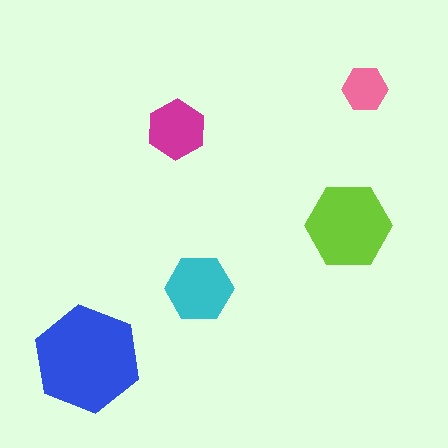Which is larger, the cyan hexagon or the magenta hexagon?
The cyan one.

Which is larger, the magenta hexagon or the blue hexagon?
The blue one.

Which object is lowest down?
The blue hexagon is bottommost.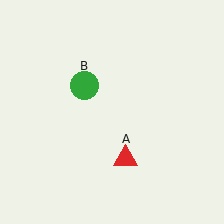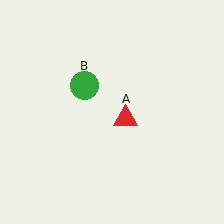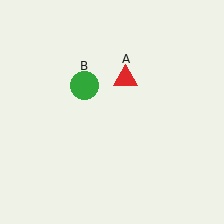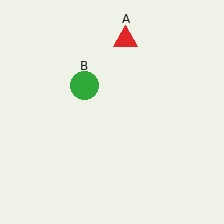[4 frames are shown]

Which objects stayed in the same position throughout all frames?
Green circle (object B) remained stationary.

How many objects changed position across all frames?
1 object changed position: red triangle (object A).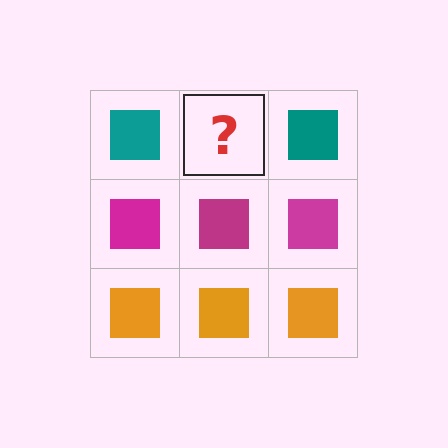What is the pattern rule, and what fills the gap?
The rule is that each row has a consistent color. The gap should be filled with a teal square.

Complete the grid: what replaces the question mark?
The question mark should be replaced with a teal square.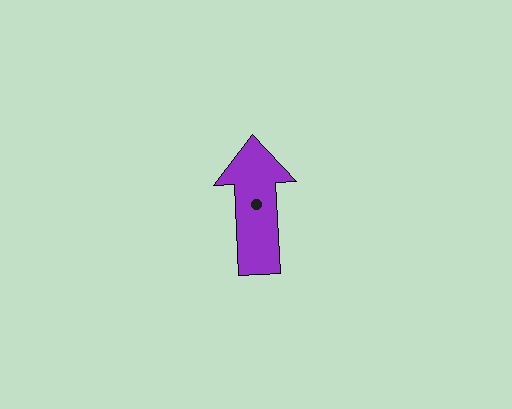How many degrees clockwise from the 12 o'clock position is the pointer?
Approximately 357 degrees.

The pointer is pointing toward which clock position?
Roughly 12 o'clock.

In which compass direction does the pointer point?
North.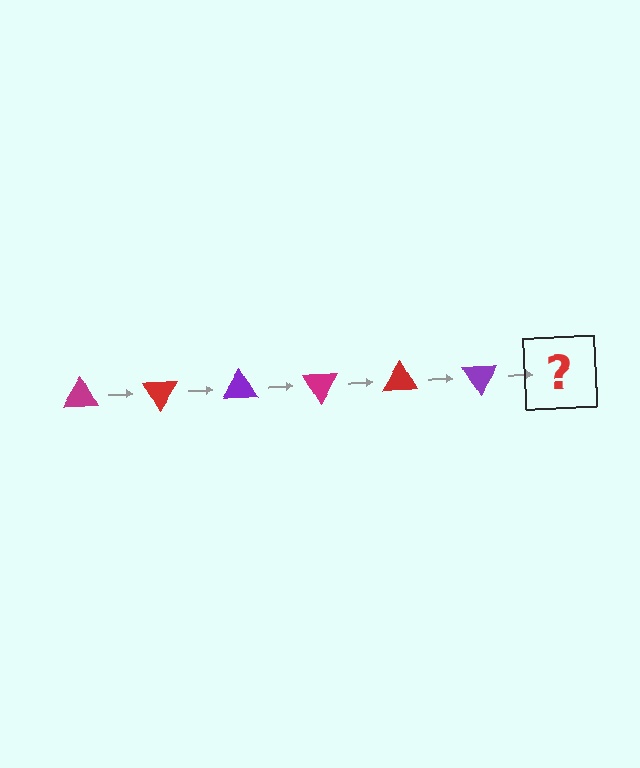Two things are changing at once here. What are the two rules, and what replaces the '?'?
The two rules are that it rotates 60 degrees each step and the color cycles through magenta, red, and purple. The '?' should be a magenta triangle, rotated 360 degrees from the start.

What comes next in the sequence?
The next element should be a magenta triangle, rotated 360 degrees from the start.